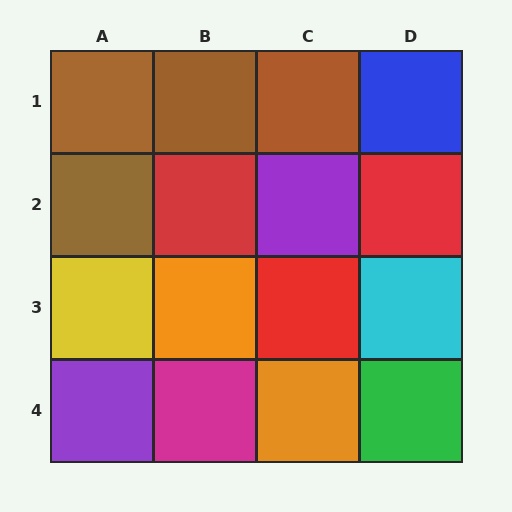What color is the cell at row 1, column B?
Brown.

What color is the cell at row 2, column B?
Red.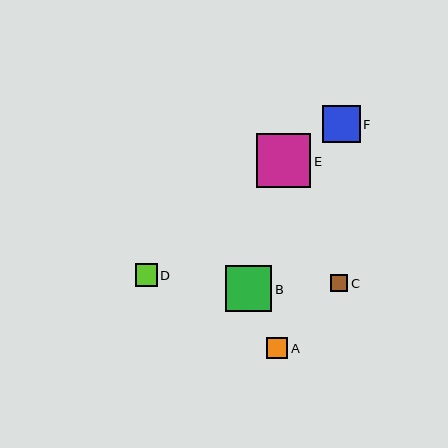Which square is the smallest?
Square C is the smallest with a size of approximately 17 pixels.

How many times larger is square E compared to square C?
Square E is approximately 3.1 times the size of square C.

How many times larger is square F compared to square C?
Square F is approximately 2.2 times the size of square C.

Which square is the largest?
Square E is the largest with a size of approximately 54 pixels.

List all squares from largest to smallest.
From largest to smallest: E, B, F, D, A, C.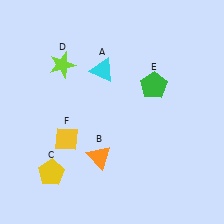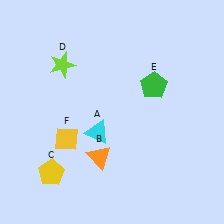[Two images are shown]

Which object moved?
The cyan triangle (A) moved down.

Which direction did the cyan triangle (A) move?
The cyan triangle (A) moved down.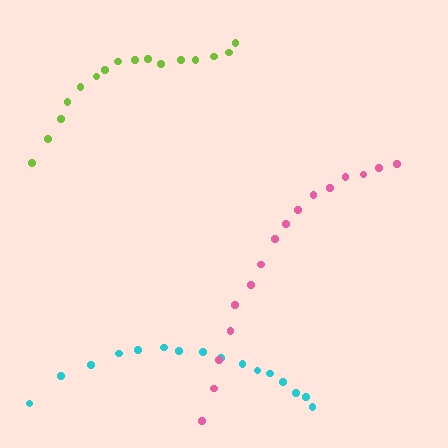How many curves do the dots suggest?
There are 3 distinct paths.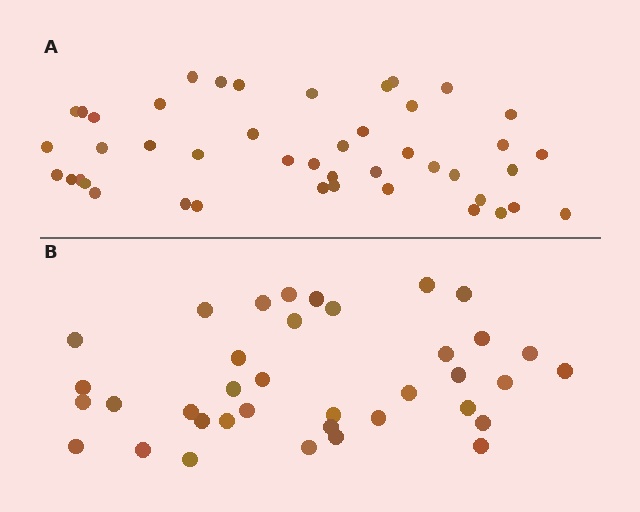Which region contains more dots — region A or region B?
Region A (the top region) has more dots.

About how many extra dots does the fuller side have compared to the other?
Region A has roughly 8 or so more dots than region B.